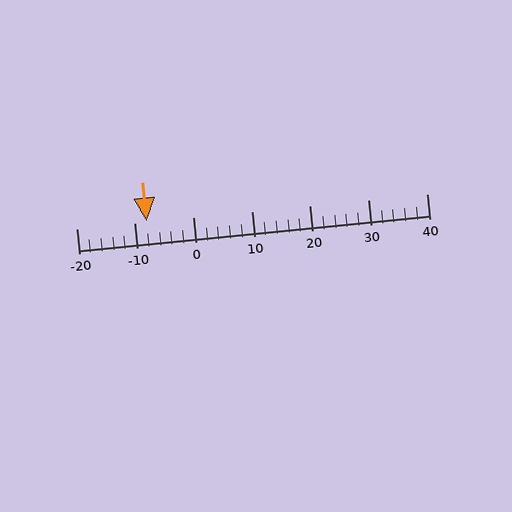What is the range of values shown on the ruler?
The ruler shows values from -20 to 40.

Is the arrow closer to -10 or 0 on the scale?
The arrow is closer to -10.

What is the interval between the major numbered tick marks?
The major tick marks are spaced 10 units apart.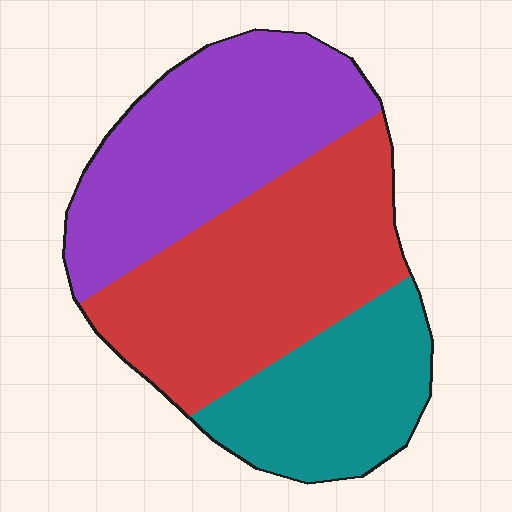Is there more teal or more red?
Red.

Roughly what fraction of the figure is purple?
Purple takes up between a third and a half of the figure.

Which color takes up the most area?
Red, at roughly 40%.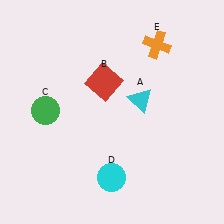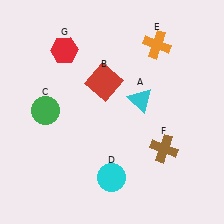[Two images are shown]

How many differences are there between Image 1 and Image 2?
There are 2 differences between the two images.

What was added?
A brown cross (F), a red hexagon (G) were added in Image 2.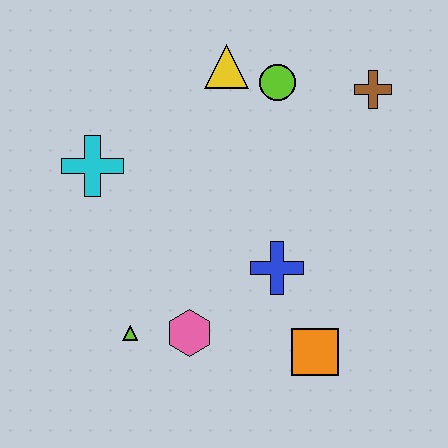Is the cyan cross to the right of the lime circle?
No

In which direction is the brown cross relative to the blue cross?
The brown cross is above the blue cross.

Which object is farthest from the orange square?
The yellow triangle is farthest from the orange square.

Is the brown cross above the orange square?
Yes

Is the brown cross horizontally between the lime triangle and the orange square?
No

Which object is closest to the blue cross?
The orange square is closest to the blue cross.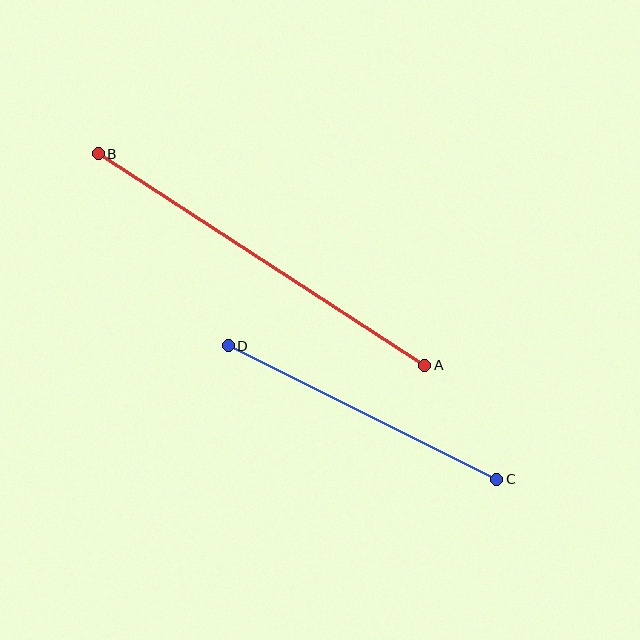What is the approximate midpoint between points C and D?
The midpoint is at approximately (363, 413) pixels.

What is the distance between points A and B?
The distance is approximately 389 pixels.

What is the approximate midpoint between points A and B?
The midpoint is at approximately (262, 259) pixels.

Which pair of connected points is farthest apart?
Points A and B are farthest apart.